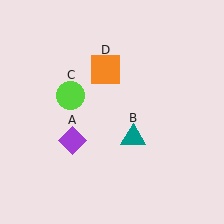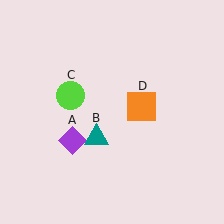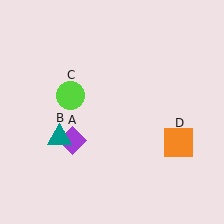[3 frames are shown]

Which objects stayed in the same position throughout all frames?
Purple diamond (object A) and lime circle (object C) remained stationary.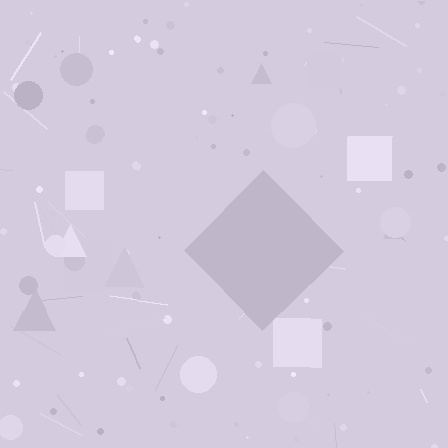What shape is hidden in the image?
A diamond is hidden in the image.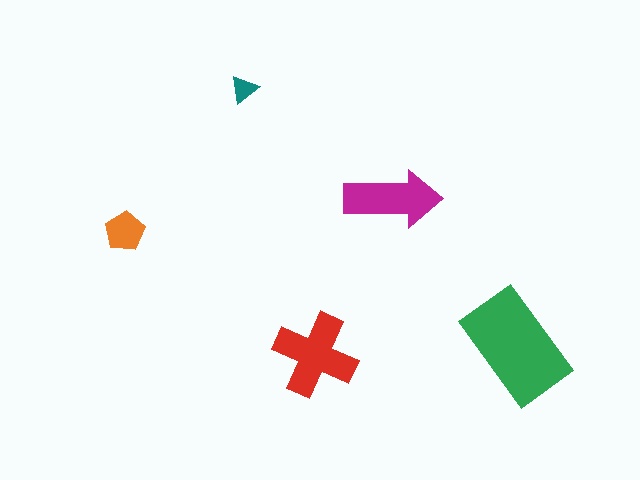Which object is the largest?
The green rectangle.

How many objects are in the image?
There are 5 objects in the image.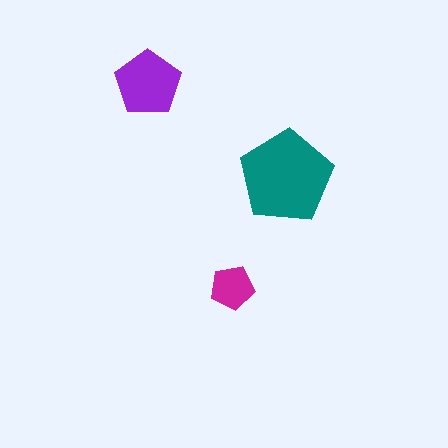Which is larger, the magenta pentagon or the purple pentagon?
The purple one.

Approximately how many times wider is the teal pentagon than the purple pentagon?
About 1.5 times wider.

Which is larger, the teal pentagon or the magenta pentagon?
The teal one.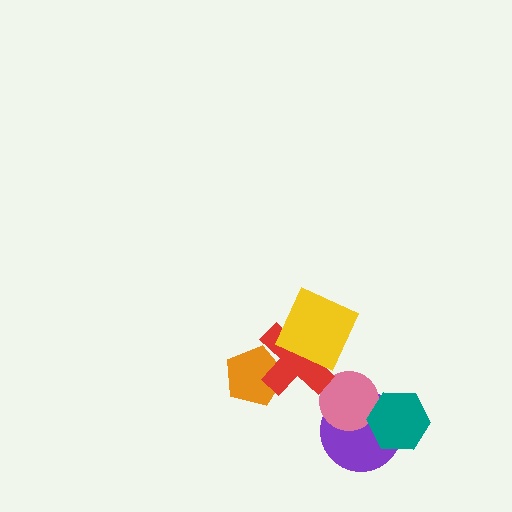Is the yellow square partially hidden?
No, no other shape covers it.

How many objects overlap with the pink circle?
2 objects overlap with the pink circle.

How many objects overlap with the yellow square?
1 object overlaps with the yellow square.